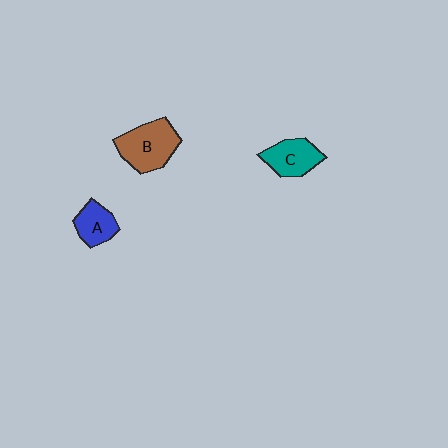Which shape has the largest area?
Shape B (brown).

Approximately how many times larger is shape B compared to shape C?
Approximately 1.4 times.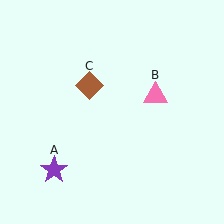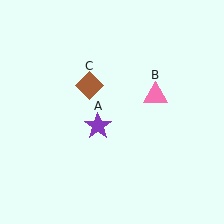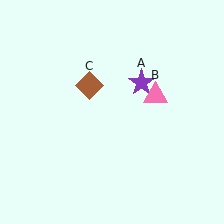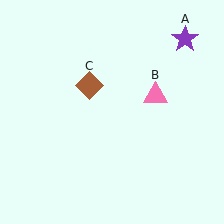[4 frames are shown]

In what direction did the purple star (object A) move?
The purple star (object A) moved up and to the right.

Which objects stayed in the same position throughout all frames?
Pink triangle (object B) and brown diamond (object C) remained stationary.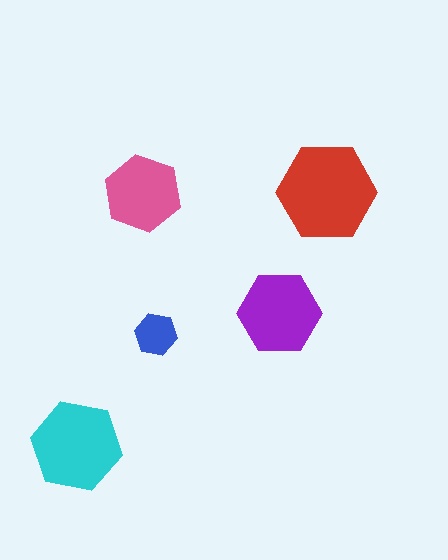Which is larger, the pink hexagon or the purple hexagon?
The purple one.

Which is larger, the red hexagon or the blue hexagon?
The red one.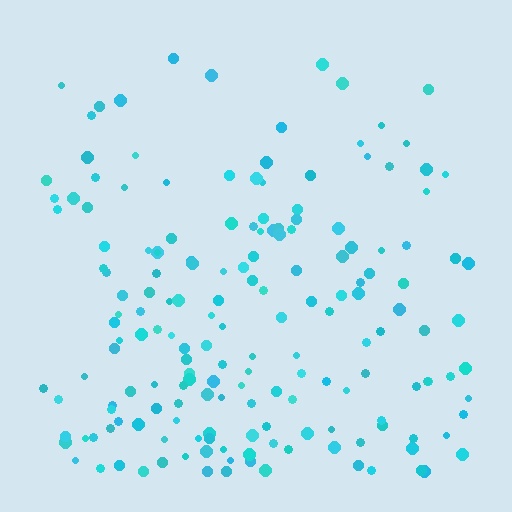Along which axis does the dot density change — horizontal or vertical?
Vertical.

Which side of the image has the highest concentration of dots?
The bottom.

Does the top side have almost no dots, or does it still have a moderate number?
Still a moderate number, just noticeably fewer than the bottom.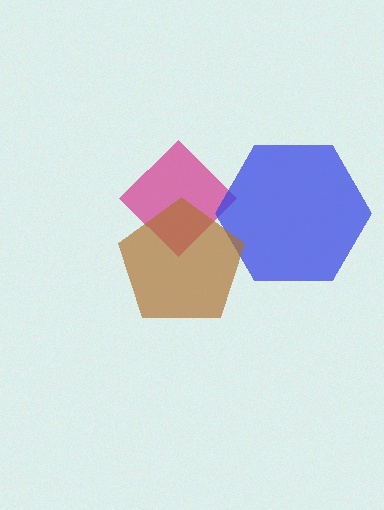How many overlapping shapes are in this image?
There are 3 overlapping shapes in the image.